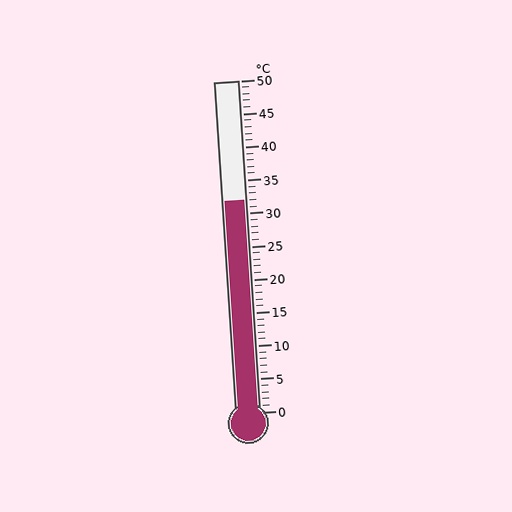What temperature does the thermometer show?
The thermometer shows approximately 32°C.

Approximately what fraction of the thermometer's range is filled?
The thermometer is filled to approximately 65% of its range.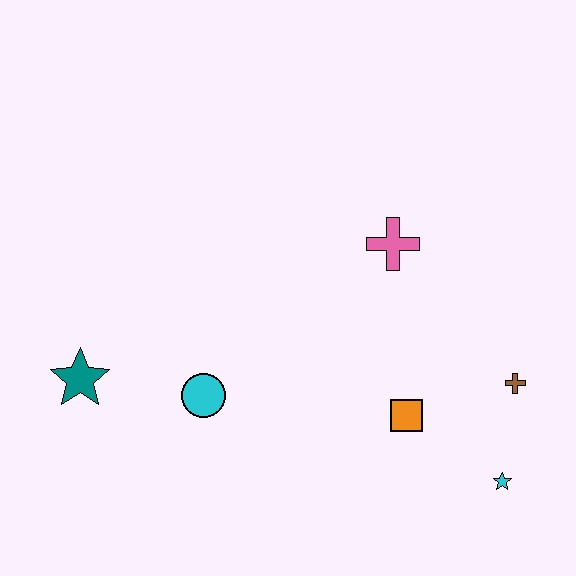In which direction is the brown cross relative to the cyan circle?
The brown cross is to the right of the cyan circle.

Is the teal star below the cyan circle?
No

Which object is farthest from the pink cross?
The teal star is farthest from the pink cross.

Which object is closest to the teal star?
The cyan circle is closest to the teal star.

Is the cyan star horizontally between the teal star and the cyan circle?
No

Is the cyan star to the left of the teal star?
No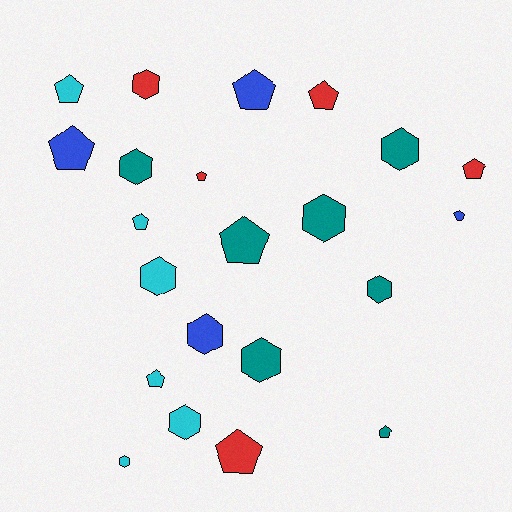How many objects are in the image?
There are 22 objects.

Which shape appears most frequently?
Pentagon, with 12 objects.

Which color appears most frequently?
Teal, with 7 objects.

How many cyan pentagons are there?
There are 3 cyan pentagons.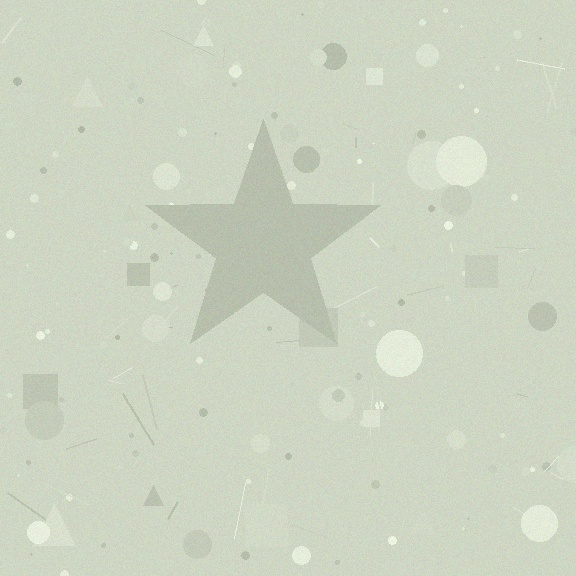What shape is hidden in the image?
A star is hidden in the image.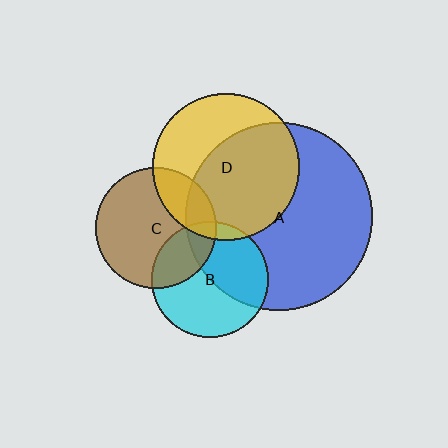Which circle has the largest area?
Circle A (blue).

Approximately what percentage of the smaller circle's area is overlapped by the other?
Approximately 60%.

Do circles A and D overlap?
Yes.